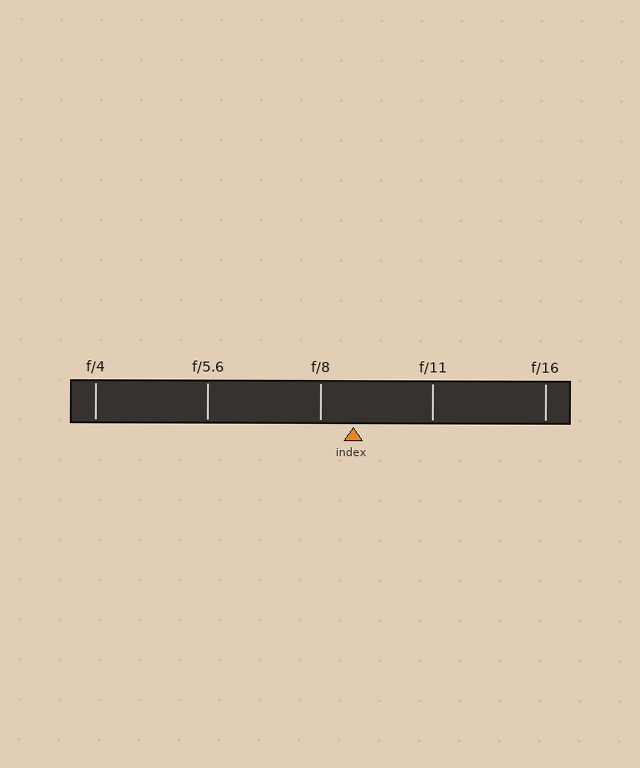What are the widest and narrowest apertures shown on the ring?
The widest aperture shown is f/4 and the narrowest is f/16.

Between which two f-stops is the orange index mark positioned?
The index mark is between f/8 and f/11.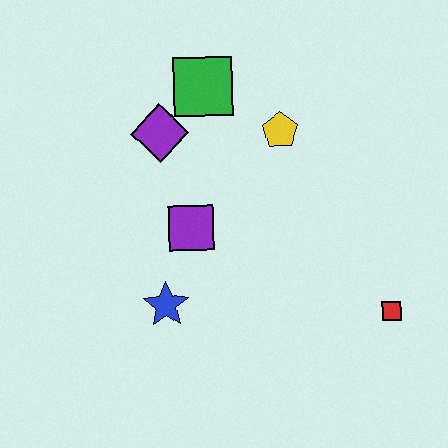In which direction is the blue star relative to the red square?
The blue star is to the left of the red square.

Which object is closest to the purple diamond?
The green square is closest to the purple diamond.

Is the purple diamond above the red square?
Yes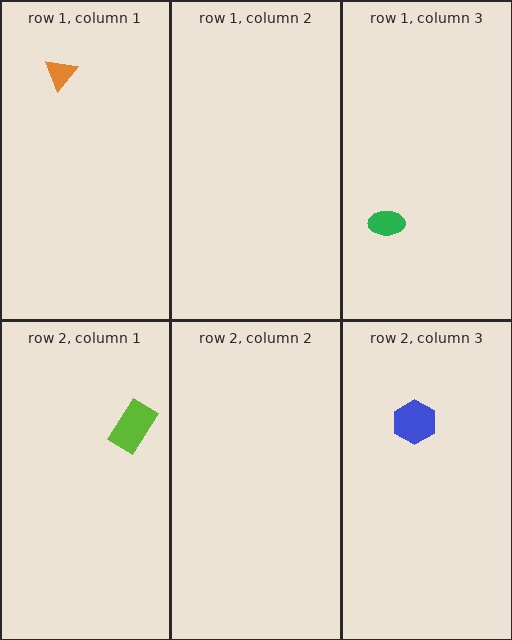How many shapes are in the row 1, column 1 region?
1.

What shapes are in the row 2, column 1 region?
The lime rectangle.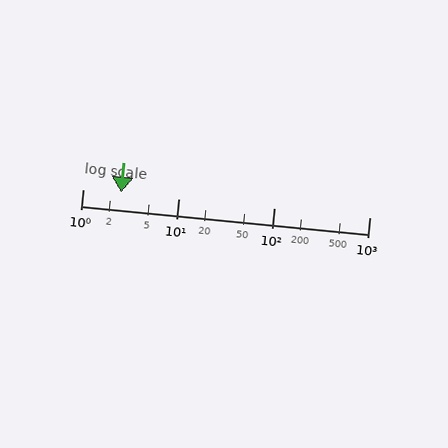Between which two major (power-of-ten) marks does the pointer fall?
The pointer is between 1 and 10.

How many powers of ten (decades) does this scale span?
The scale spans 3 decades, from 1 to 1000.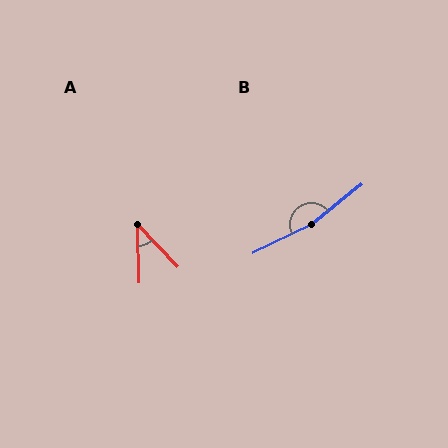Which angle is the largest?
B, at approximately 168 degrees.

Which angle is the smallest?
A, at approximately 42 degrees.